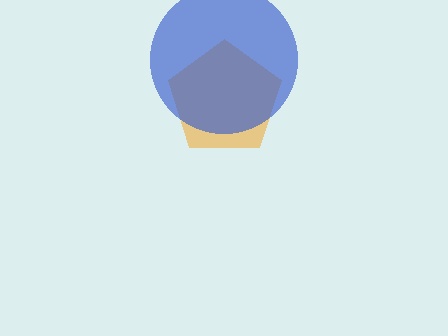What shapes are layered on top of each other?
The layered shapes are: an orange pentagon, a blue circle.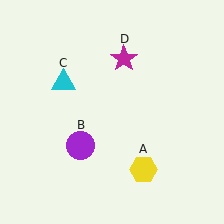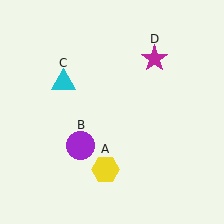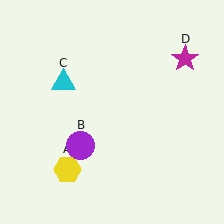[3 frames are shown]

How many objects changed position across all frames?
2 objects changed position: yellow hexagon (object A), magenta star (object D).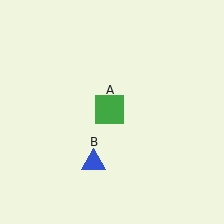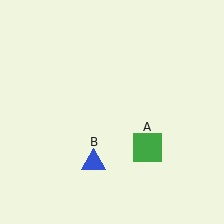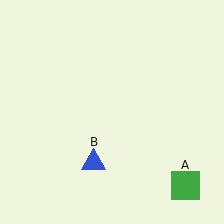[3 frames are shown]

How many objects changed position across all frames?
1 object changed position: green square (object A).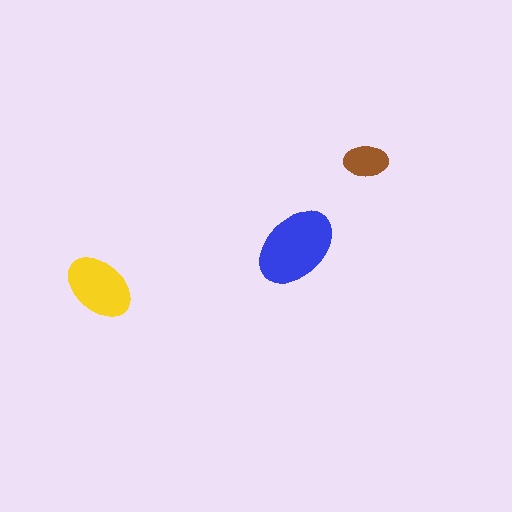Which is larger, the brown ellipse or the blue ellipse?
The blue one.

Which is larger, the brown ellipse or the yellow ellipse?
The yellow one.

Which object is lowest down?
The yellow ellipse is bottommost.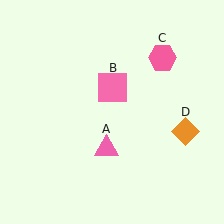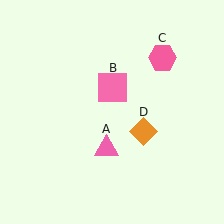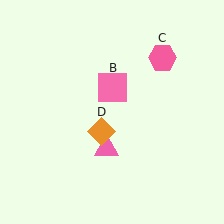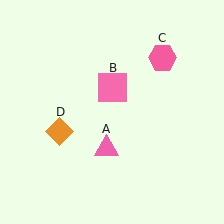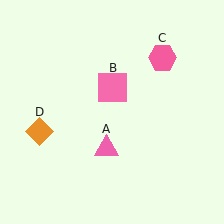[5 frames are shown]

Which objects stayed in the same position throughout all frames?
Pink triangle (object A) and pink square (object B) and pink hexagon (object C) remained stationary.